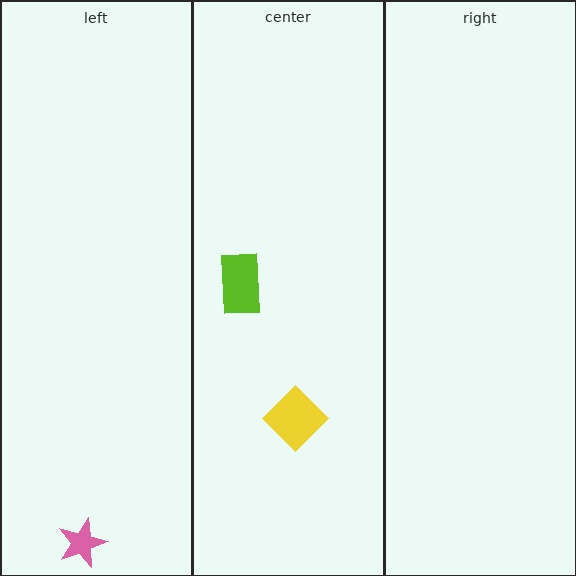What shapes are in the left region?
The pink star.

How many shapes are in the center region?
2.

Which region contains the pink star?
The left region.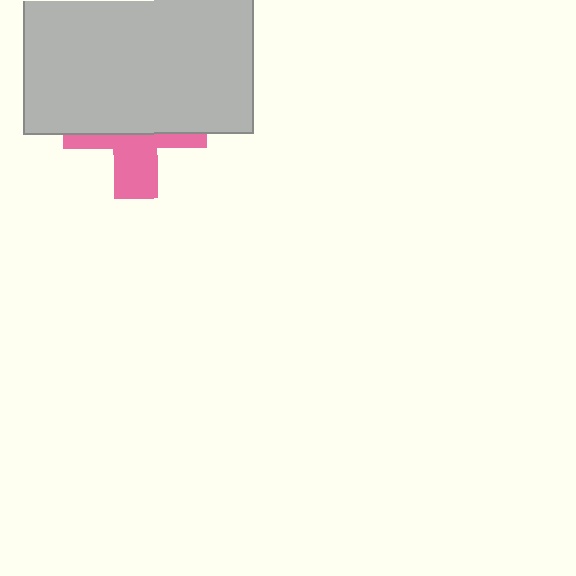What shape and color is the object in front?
The object in front is a light gray rectangle.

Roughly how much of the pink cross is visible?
A small part of it is visible (roughly 39%).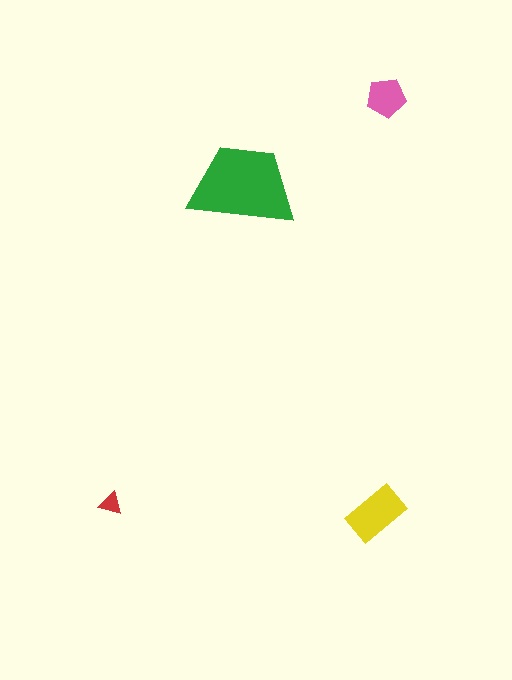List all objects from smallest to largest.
The red triangle, the pink pentagon, the yellow rectangle, the green trapezoid.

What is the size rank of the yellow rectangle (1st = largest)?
2nd.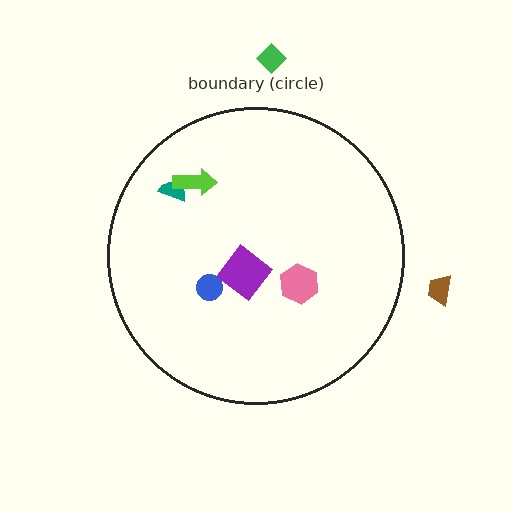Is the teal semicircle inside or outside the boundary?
Inside.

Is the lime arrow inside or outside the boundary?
Inside.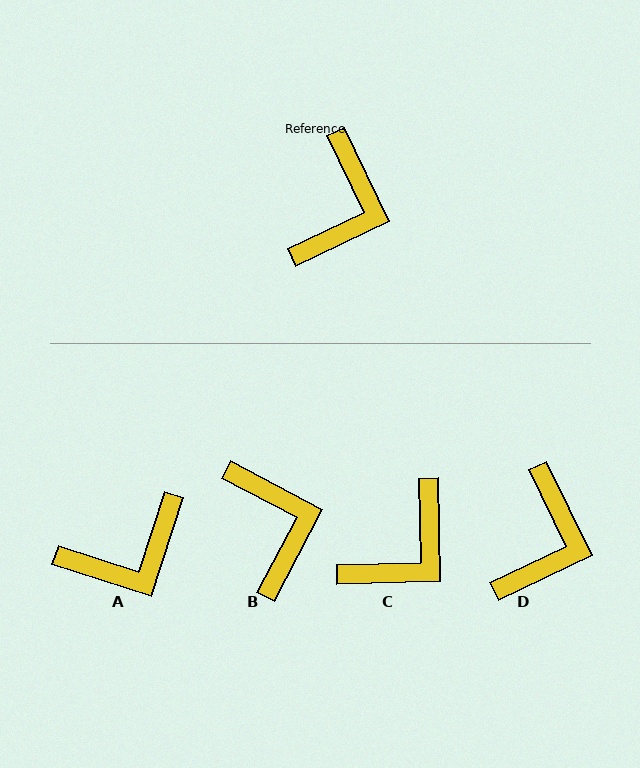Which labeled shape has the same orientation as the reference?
D.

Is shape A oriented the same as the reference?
No, it is off by about 44 degrees.